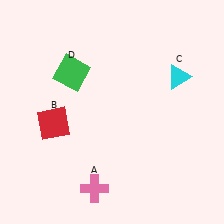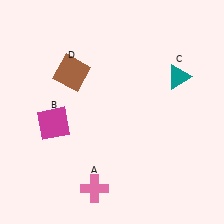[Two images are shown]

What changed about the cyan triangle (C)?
In Image 1, C is cyan. In Image 2, it changed to teal.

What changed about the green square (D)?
In Image 1, D is green. In Image 2, it changed to brown.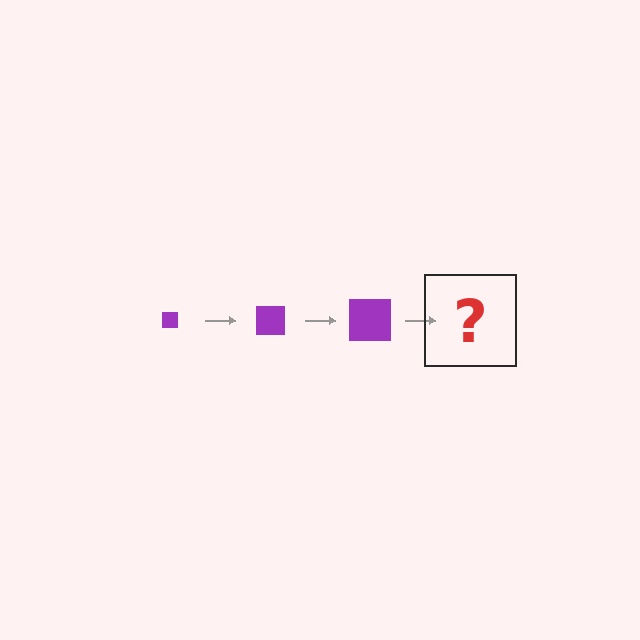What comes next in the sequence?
The next element should be a purple square, larger than the previous one.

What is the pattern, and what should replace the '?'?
The pattern is that the square gets progressively larger each step. The '?' should be a purple square, larger than the previous one.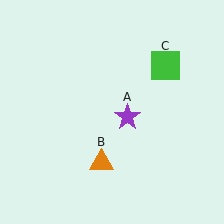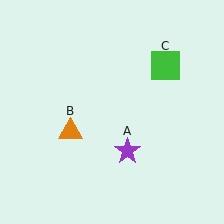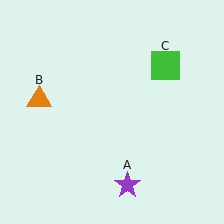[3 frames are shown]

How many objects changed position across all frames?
2 objects changed position: purple star (object A), orange triangle (object B).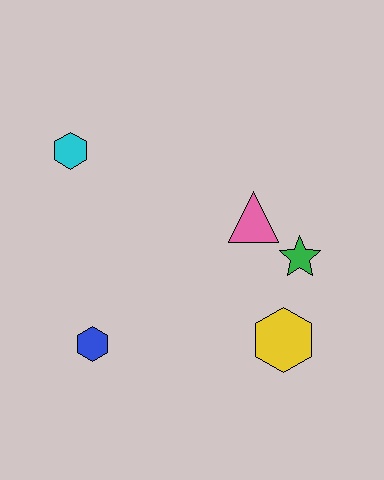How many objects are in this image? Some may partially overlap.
There are 5 objects.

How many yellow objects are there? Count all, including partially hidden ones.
There is 1 yellow object.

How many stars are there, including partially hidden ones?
There is 1 star.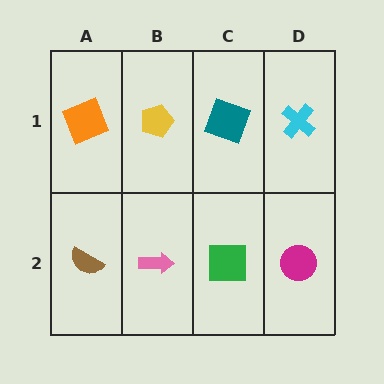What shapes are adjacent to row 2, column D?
A cyan cross (row 1, column D), a green square (row 2, column C).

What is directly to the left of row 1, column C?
A yellow pentagon.